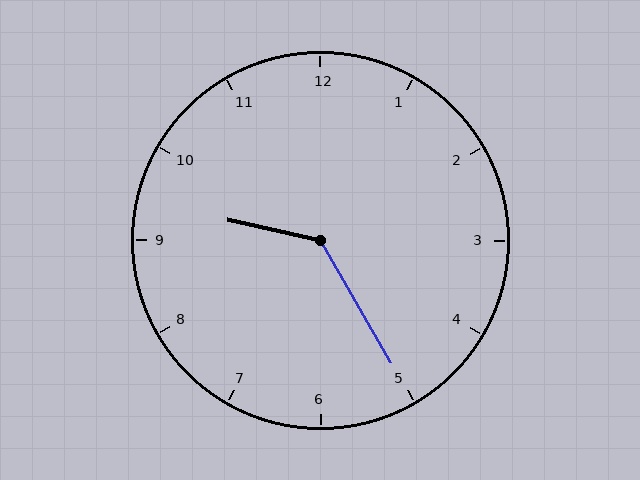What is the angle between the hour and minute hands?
Approximately 132 degrees.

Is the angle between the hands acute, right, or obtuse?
It is obtuse.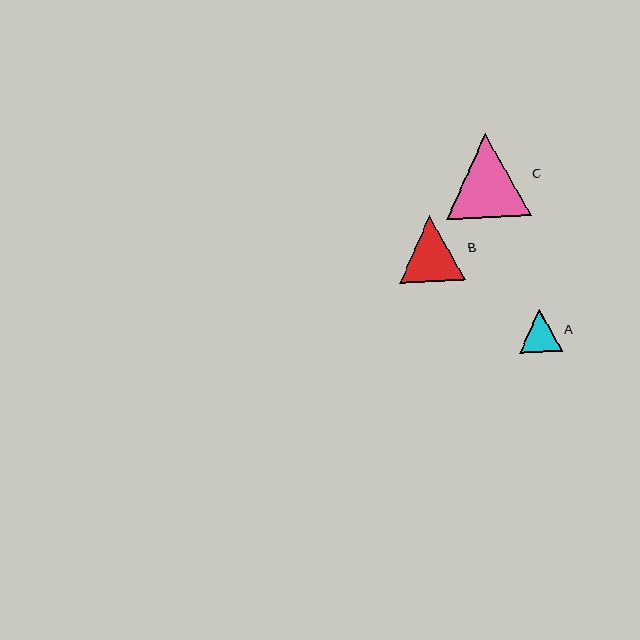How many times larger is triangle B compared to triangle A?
Triangle B is approximately 1.6 times the size of triangle A.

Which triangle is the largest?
Triangle C is the largest with a size of approximately 84 pixels.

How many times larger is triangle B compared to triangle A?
Triangle B is approximately 1.6 times the size of triangle A.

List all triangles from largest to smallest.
From largest to smallest: C, B, A.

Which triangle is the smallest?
Triangle A is the smallest with a size of approximately 43 pixels.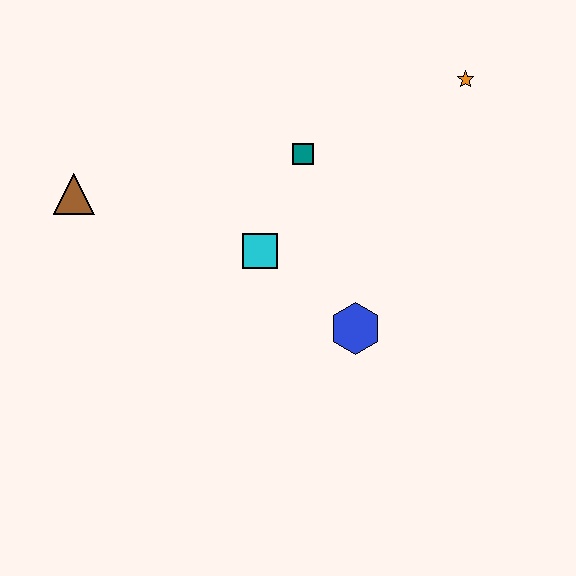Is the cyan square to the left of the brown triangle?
No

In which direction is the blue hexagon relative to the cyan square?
The blue hexagon is to the right of the cyan square.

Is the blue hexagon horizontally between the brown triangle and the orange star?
Yes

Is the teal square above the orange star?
No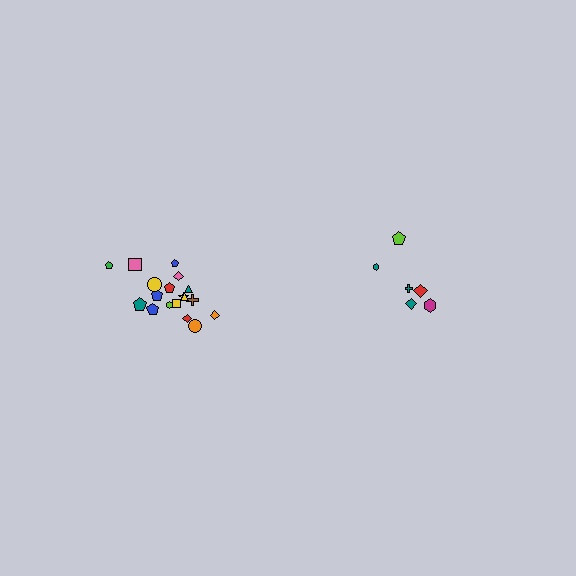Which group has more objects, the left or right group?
The left group.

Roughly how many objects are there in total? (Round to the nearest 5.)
Roughly 25 objects in total.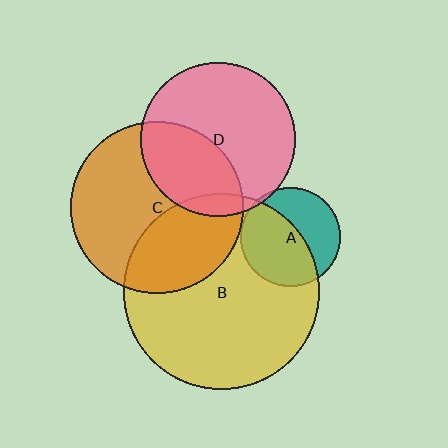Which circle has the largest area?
Circle B (yellow).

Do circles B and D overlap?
Yes.